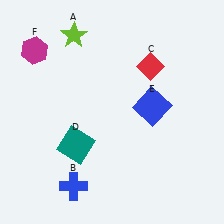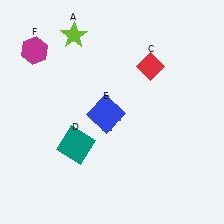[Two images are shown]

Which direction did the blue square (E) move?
The blue square (E) moved left.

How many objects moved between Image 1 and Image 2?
2 objects moved between the two images.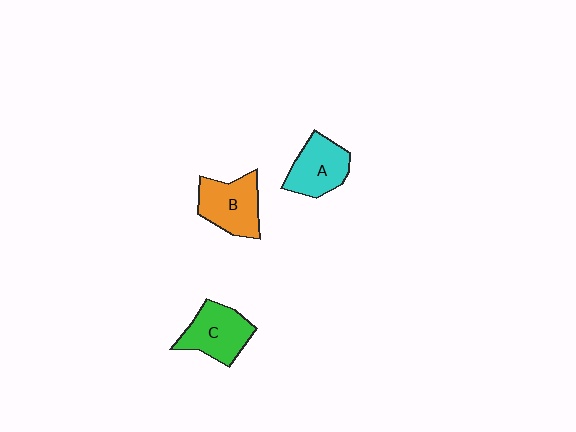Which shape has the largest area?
Shape C (green).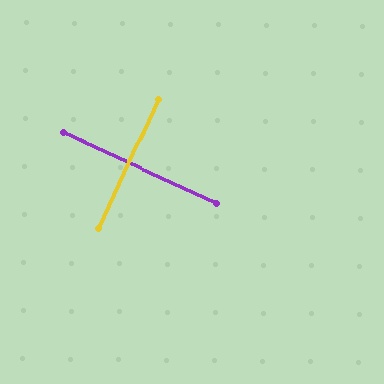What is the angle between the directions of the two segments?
Approximately 90 degrees.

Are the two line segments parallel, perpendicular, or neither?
Perpendicular — they meet at approximately 90°.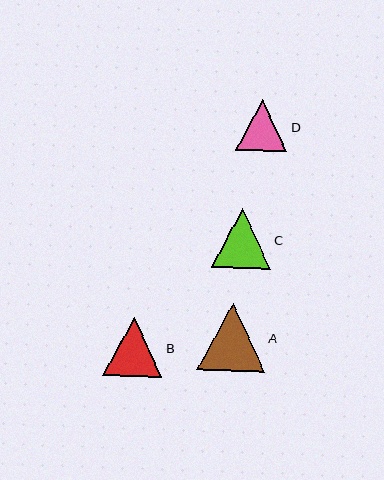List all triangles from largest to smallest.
From largest to smallest: A, C, B, D.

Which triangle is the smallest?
Triangle D is the smallest with a size of approximately 51 pixels.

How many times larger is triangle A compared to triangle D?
Triangle A is approximately 1.3 times the size of triangle D.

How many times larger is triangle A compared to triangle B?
Triangle A is approximately 1.2 times the size of triangle B.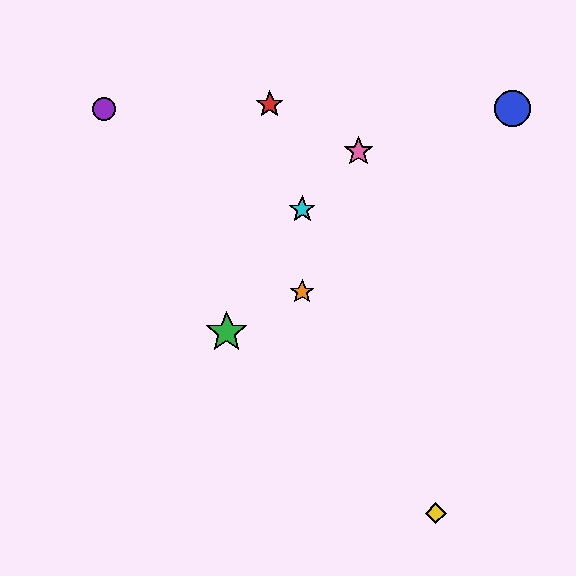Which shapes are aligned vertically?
The orange star, the cyan star are aligned vertically.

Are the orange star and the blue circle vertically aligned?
No, the orange star is at x≈302 and the blue circle is at x≈513.